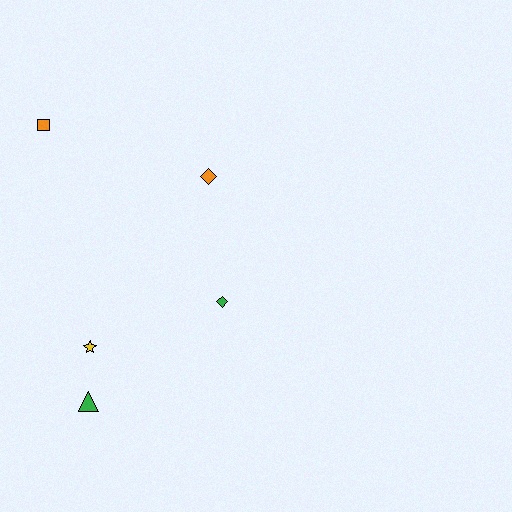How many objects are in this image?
There are 5 objects.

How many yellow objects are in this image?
There is 1 yellow object.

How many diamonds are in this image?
There are 2 diamonds.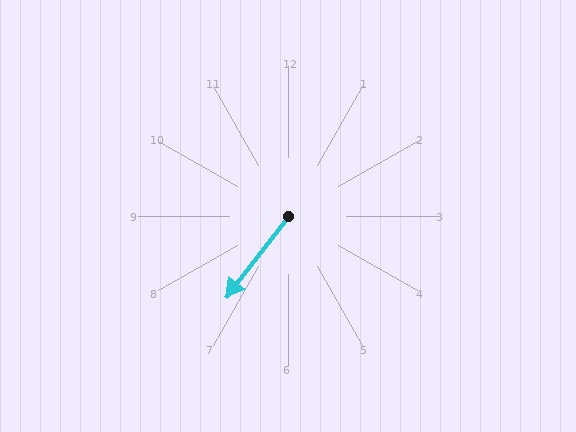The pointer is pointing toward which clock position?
Roughly 7 o'clock.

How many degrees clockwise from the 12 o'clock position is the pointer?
Approximately 217 degrees.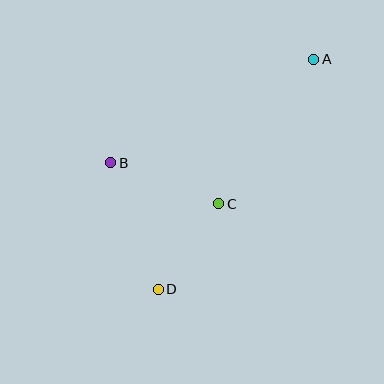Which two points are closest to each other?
Points C and D are closest to each other.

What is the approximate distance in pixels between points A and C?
The distance between A and C is approximately 173 pixels.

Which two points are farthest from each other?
Points A and D are farthest from each other.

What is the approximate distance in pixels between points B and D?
The distance between B and D is approximately 135 pixels.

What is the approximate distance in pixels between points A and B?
The distance between A and B is approximately 228 pixels.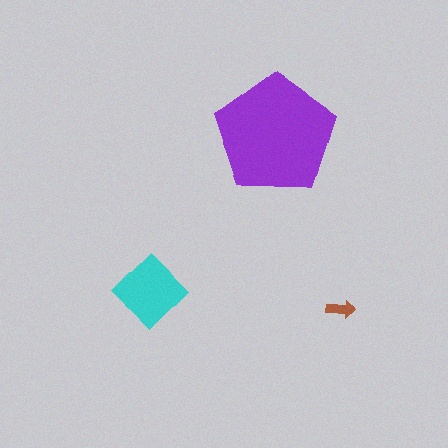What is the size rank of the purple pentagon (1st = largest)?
1st.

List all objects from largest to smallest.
The purple pentagon, the cyan diamond, the brown arrow.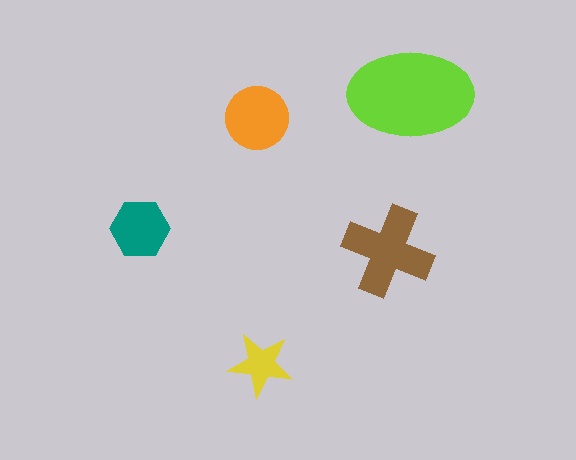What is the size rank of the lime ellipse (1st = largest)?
1st.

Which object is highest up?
The lime ellipse is topmost.